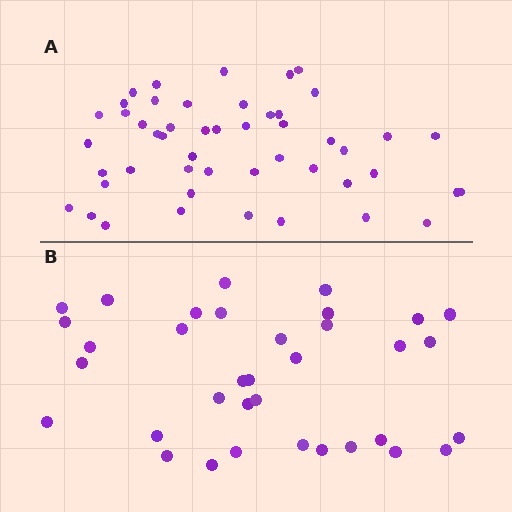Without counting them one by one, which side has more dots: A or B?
Region A (the top region) has more dots.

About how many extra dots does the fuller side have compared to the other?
Region A has approximately 15 more dots than region B.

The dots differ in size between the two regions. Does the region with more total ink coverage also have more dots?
No. Region B has more total ink coverage because its dots are larger, but region A actually contains more individual dots. Total area can be misleading — the number of items is what matters here.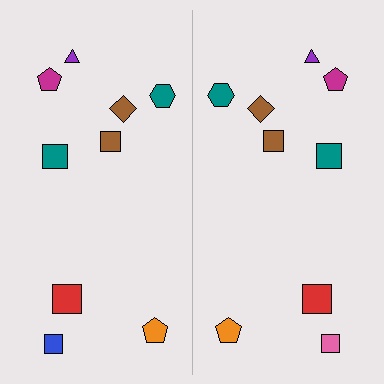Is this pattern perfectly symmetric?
No, the pattern is not perfectly symmetric. The pink square on the right side breaks the symmetry — its mirror counterpart is blue.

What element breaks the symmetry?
The pink square on the right side breaks the symmetry — its mirror counterpart is blue.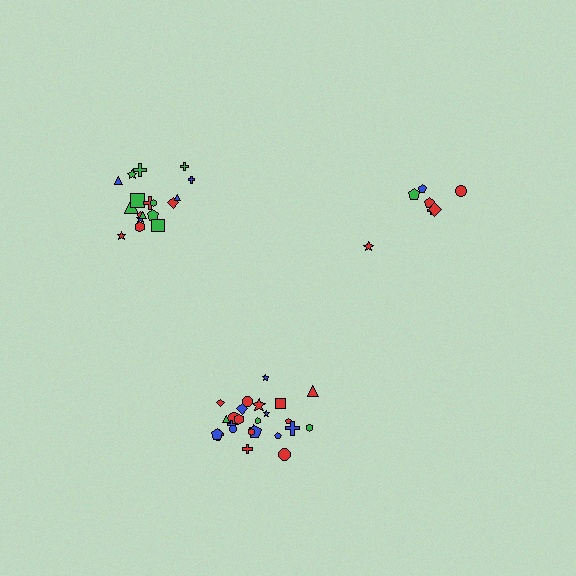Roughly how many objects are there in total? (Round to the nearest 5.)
Roughly 50 objects in total.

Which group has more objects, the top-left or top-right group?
The top-left group.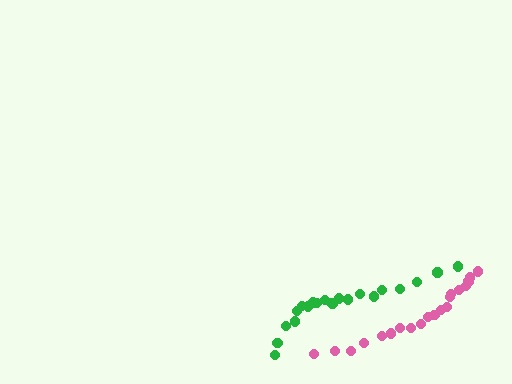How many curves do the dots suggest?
There are 2 distinct paths.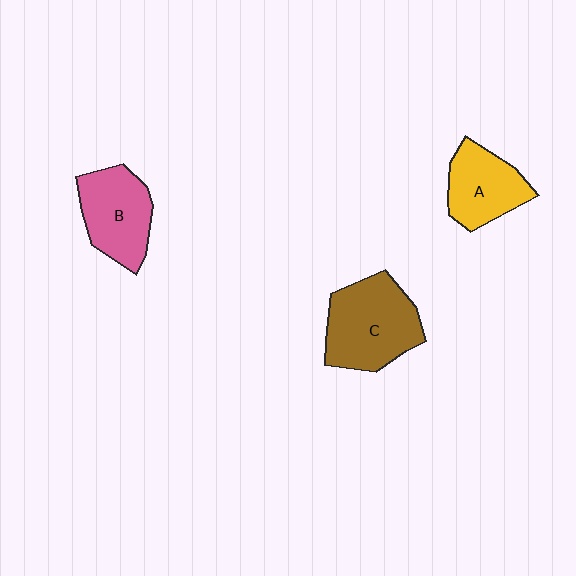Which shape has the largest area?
Shape C (brown).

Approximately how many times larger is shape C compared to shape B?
Approximately 1.3 times.